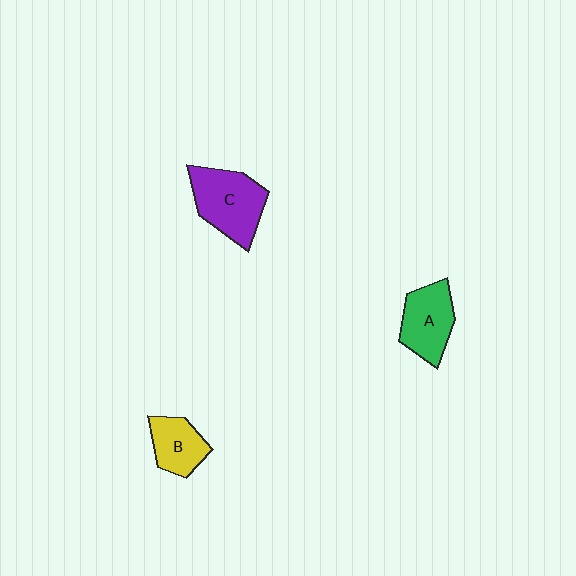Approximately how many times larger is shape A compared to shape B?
Approximately 1.2 times.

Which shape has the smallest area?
Shape B (yellow).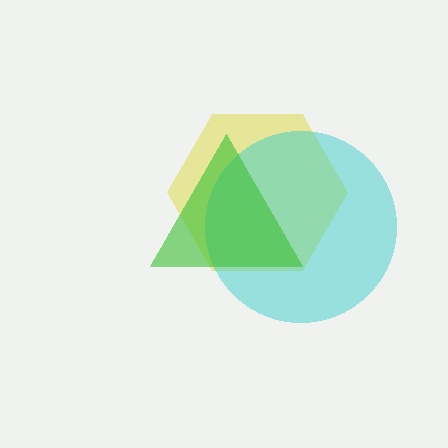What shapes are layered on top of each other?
The layered shapes are: a yellow hexagon, a cyan circle, a green triangle.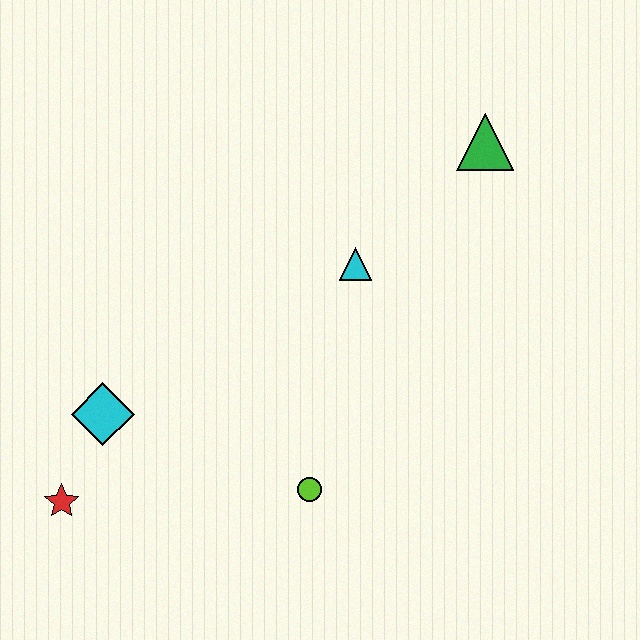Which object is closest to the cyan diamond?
The red star is closest to the cyan diamond.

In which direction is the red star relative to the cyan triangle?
The red star is to the left of the cyan triangle.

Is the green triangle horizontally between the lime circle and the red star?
No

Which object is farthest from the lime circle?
The green triangle is farthest from the lime circle.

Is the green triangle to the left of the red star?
No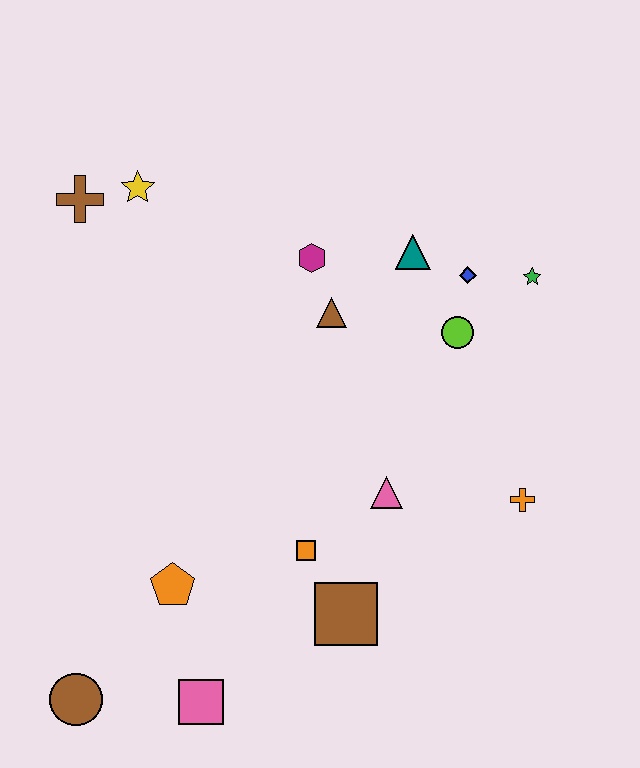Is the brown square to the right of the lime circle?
No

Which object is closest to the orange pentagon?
The pink square is closest to the orange pentagon.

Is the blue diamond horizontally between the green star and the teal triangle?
Yes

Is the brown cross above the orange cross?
Yes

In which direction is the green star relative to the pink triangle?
The green star is above the pink triangle.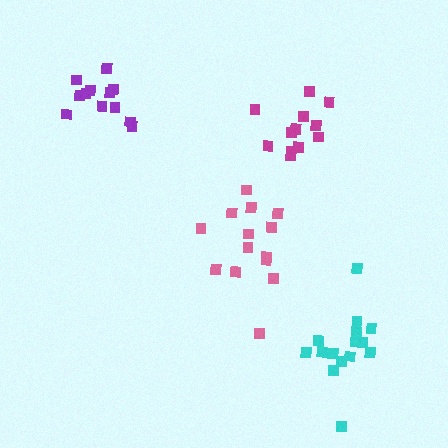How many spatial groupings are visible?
There are 4 spatial groupings.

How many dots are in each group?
Group 1: 14 dots, Group 2: 12 dots, Group 3: 15 dots, Group 4: 12 dots (53 total).